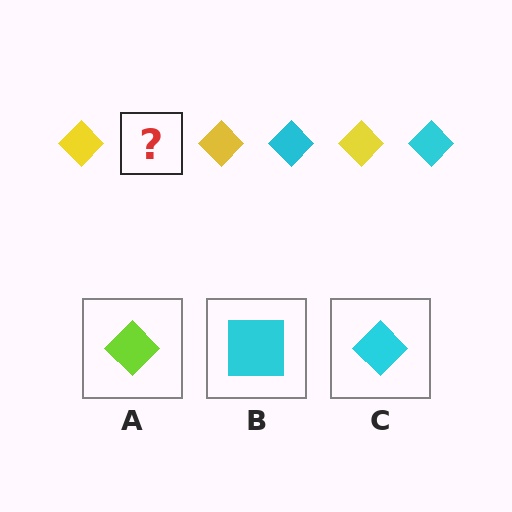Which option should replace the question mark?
Option C.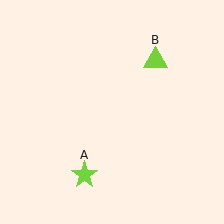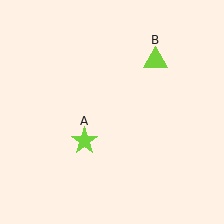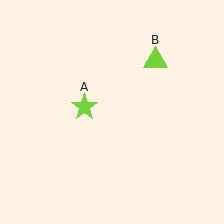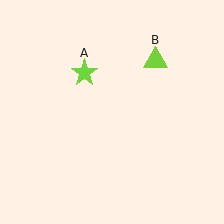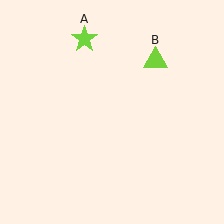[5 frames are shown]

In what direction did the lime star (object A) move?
The lime star (object A) moved up.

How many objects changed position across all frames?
1 object changed position: lime star (object A).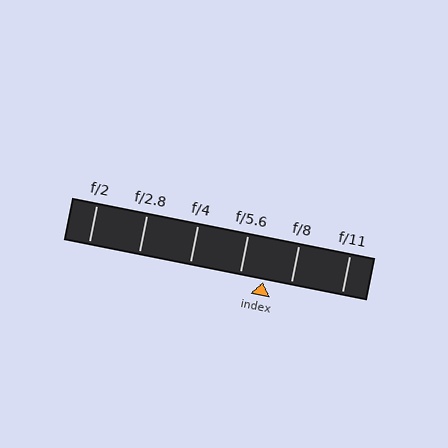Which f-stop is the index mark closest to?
The index mark is closest to f/5.6.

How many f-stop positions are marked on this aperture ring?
There are 6 f-stop positions marked.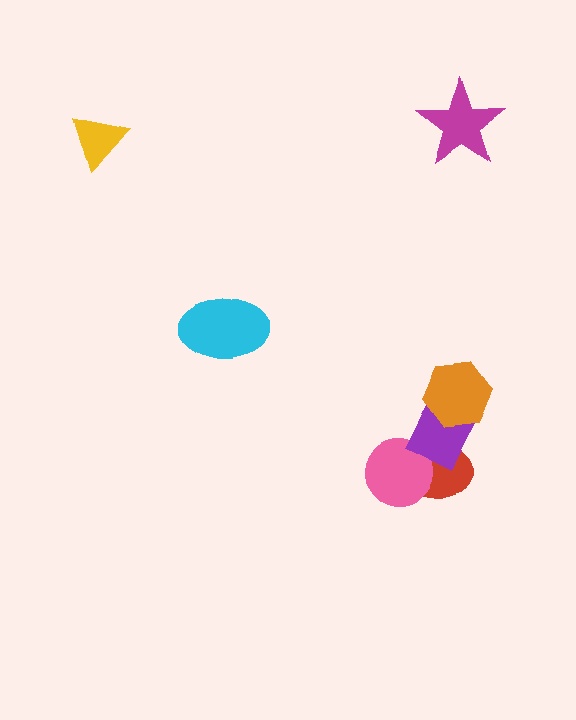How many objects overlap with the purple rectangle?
2 objects overlap with the purple rectangle.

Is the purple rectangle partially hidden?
Yes, it is partially covered by another shape.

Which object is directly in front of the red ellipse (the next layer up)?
The pink circle is directly in front of the red ellipse.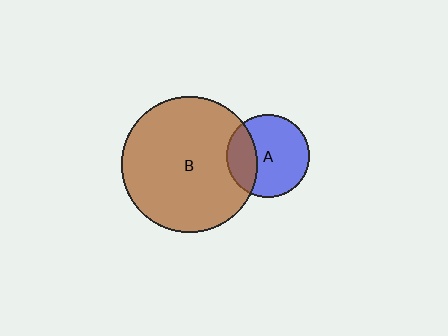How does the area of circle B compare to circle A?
Approximately 2.7 times.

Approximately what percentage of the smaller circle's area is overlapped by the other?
Approximately 30%.